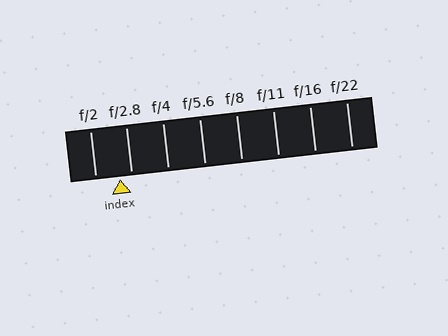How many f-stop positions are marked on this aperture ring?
There are 8 f-stop positions marked.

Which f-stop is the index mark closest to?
The index mark is closest to f/2.8.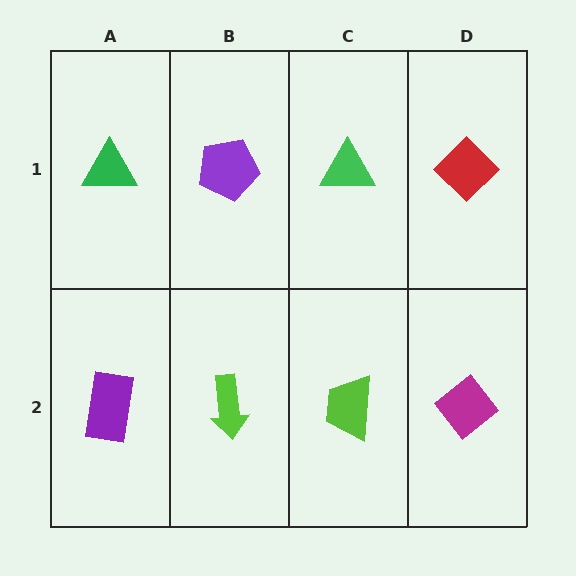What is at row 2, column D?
A magenta diamond.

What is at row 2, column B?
A lime arrow.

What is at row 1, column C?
A green triangle.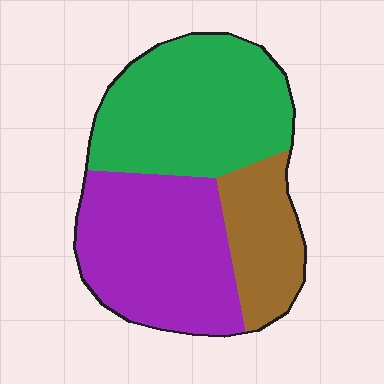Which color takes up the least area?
Brown, at roughly 20%.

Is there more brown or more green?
Green.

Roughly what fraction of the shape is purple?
Purple takes up about two fifths (2/5) of the shape.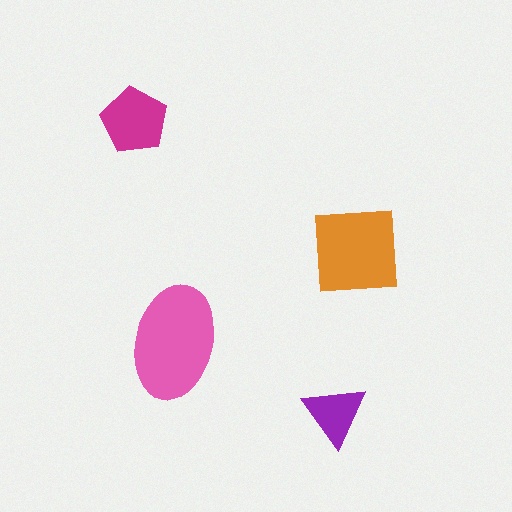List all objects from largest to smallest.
The pink ellipse, the orange square, the magenta pentagon, the purple triangle.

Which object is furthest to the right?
The orange square is rightmost.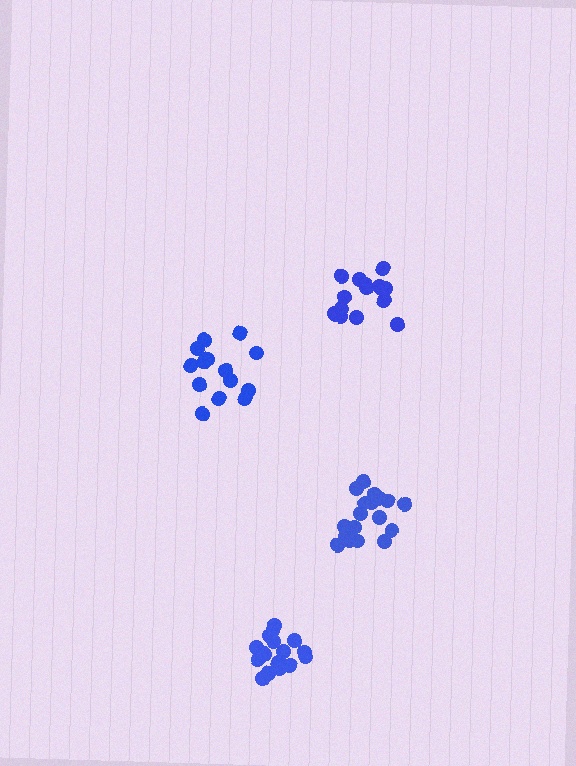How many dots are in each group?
Group 1: 16 dots, Group 2: 20 dots, Group 3: 14 dots, Group 4: 17 dots (67 total).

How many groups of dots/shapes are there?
There are 4 groups.